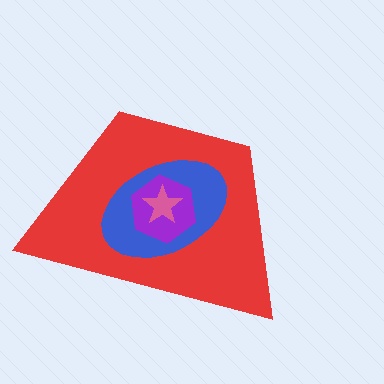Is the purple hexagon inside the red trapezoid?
Yes.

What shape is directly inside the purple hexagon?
The pink star.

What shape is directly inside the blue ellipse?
The purple hexagon.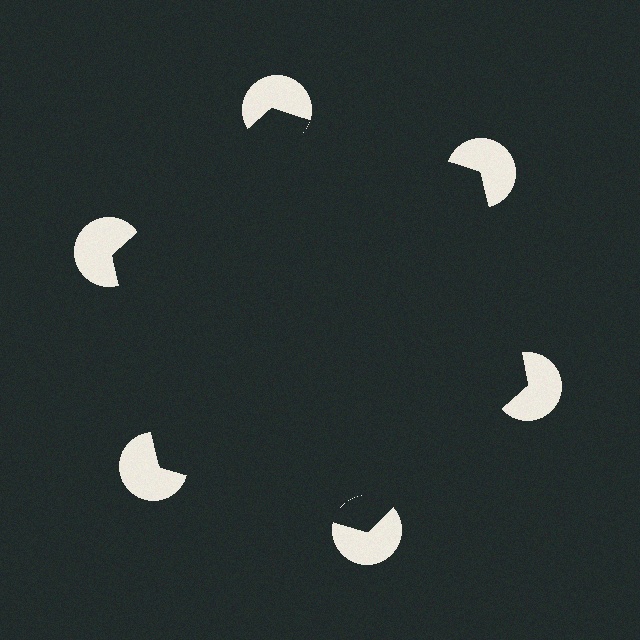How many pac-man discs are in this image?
There are 6 — one at each vertex of the illusory hexagon.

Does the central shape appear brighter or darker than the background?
It typically appears slightly darker than the background, even though no actual brightness change is drawn.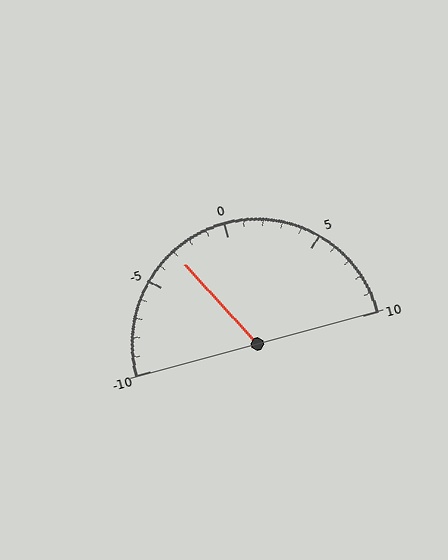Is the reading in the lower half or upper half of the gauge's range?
The reading is in the lower half of the range (-10 to 10).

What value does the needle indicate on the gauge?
The needle indicates approximately -3.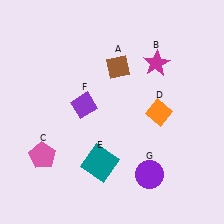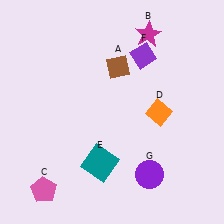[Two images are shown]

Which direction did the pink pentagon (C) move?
The pink pentagon (C) moved down.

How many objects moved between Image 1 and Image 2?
3 objects moved between the two images.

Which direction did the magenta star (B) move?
The magenta star (B) moved up.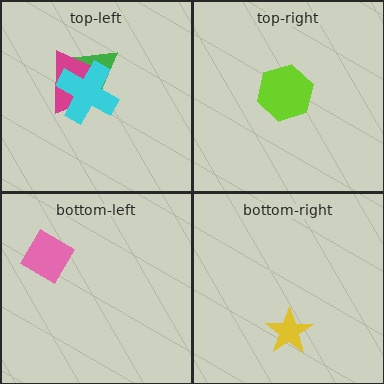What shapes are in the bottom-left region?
The pink diamond.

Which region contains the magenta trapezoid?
The top-left region.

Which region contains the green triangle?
The top-left region.